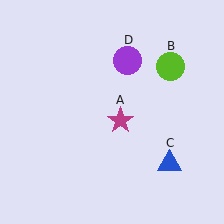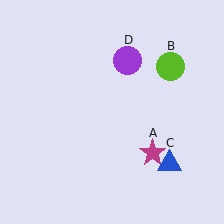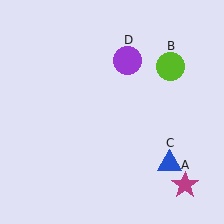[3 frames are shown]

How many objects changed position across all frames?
1 object changed position: magenta star (object A).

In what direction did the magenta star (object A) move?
The magenta star (object A) moved down and to the right.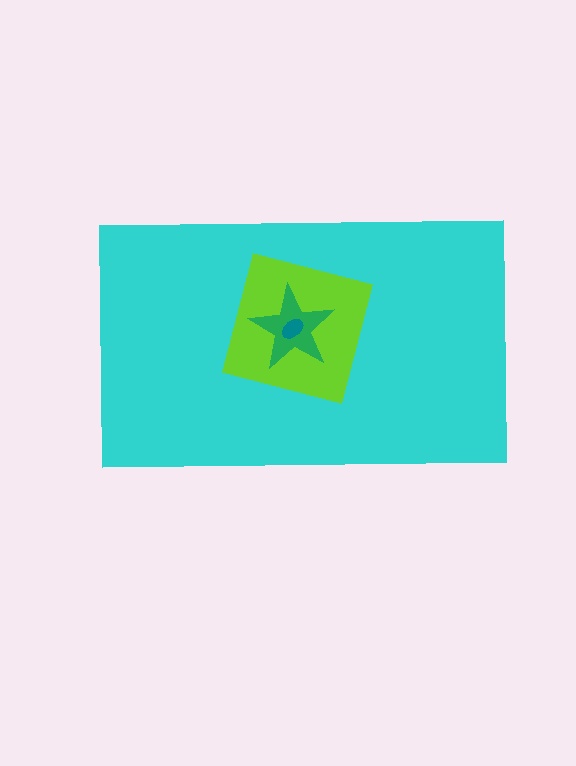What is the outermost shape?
The cyan rectangle.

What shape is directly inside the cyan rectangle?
The lime square.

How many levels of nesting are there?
4.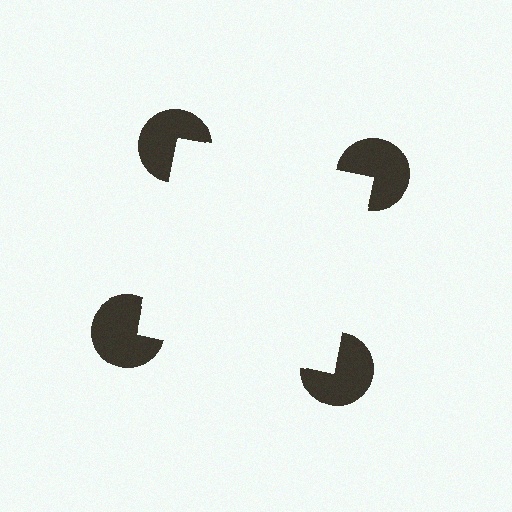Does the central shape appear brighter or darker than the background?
It typically appears slightly brighter than the background, even though no actual brightness change is drawn.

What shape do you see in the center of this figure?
An illusory square — its edges are inferred from the aligned wedge cuts in the pac-man discs, not physically drawn.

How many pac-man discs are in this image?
There are 4 — one at each vertex of the illusory square.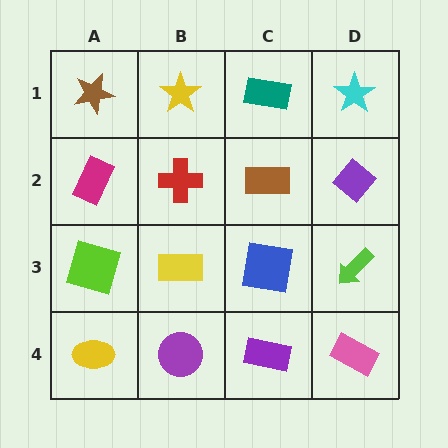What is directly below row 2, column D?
A lime arrow.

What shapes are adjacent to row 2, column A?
A brown star (row 1, column A), a lime square (row 3, column A), a red cross (row 2, column B).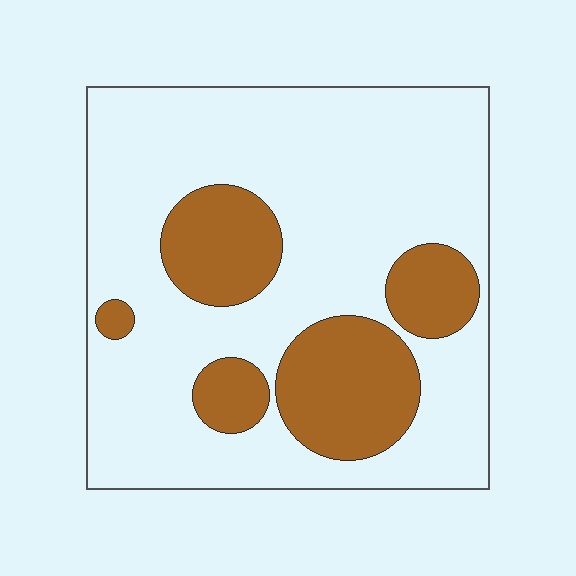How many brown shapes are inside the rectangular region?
5.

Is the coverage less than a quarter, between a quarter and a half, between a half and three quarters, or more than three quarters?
Between a quarter and a half.